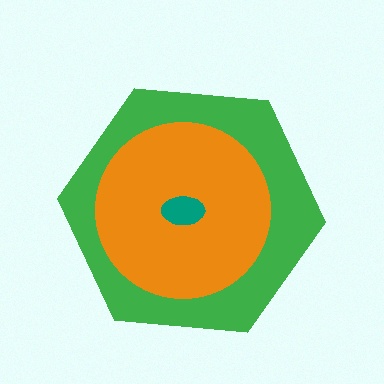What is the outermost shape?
The green hexagon.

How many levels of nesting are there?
3.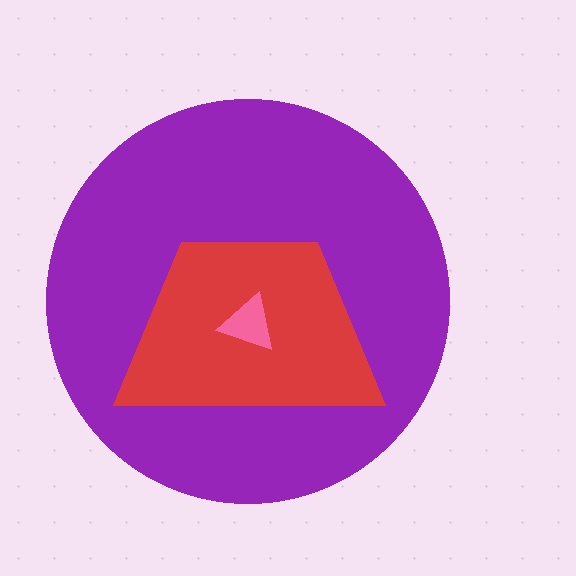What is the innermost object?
The pink triangle.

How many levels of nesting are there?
3.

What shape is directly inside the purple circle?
The red trapezoid.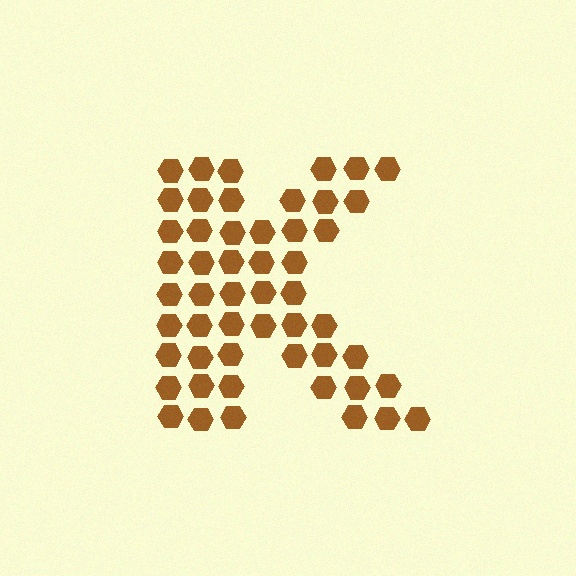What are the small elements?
The small elements are hexagons.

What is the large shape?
The large shape is the letter K.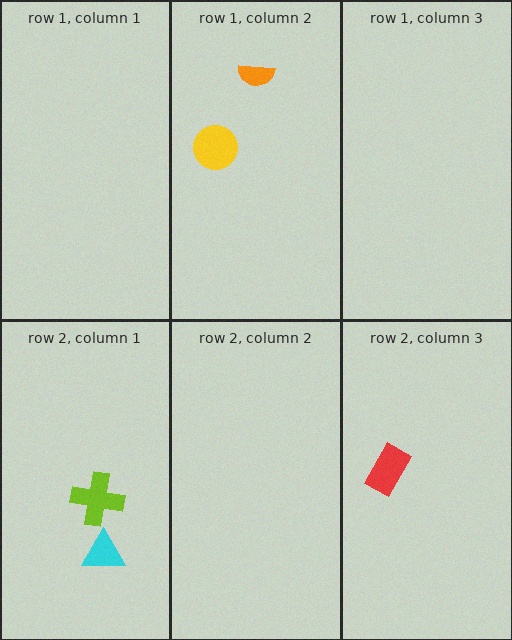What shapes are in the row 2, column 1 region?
The lime cross, the cyan triangle.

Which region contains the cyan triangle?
The row 2, column 1 region.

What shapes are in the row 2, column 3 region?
The red rectangle.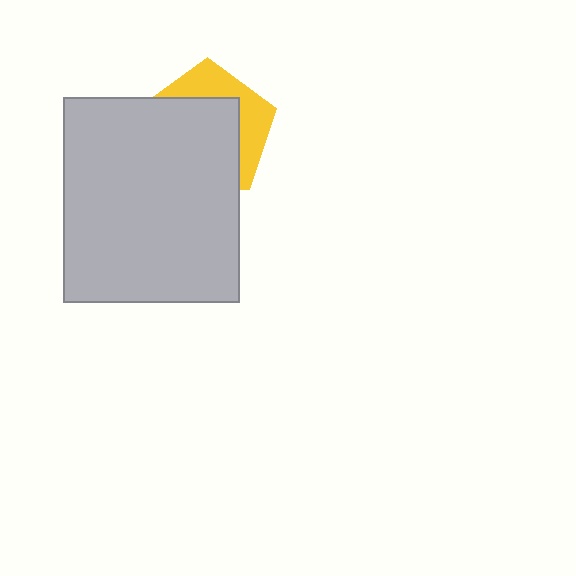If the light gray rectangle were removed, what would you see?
You would see the complete yellow pentagon.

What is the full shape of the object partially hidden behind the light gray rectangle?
The partially hidden object is a yellow pentagon.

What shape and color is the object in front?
The object in front is a light gray rectangle.